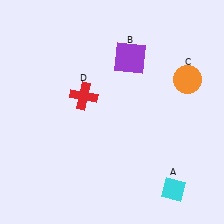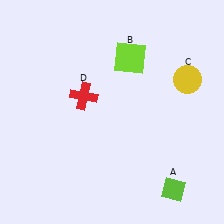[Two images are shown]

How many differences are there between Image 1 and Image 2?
There are 3 differences between the two images.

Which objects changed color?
A changed from cyan to lime. B changed from purple to lime. C changed from orange to yellow.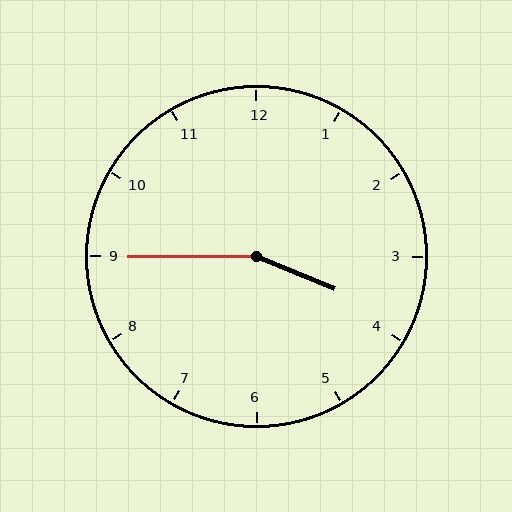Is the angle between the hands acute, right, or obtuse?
It is obtuse.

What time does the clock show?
3:45.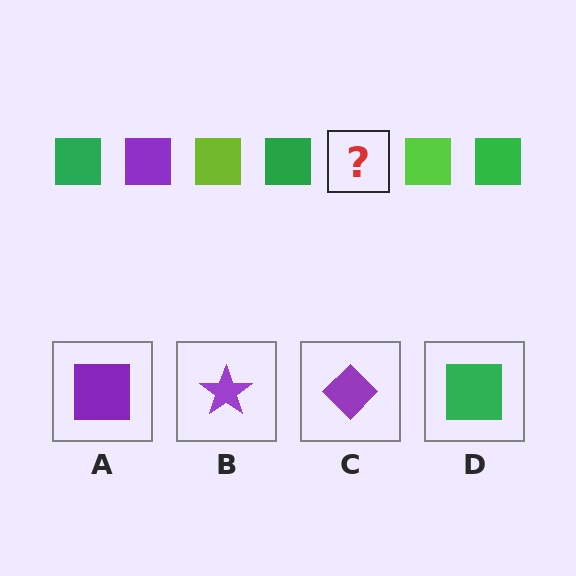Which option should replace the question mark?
Option A.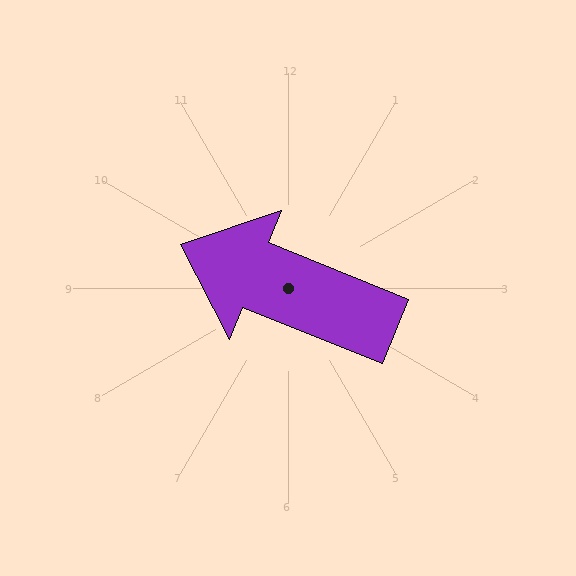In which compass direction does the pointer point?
West.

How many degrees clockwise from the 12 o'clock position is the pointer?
Approximately 292 degrees.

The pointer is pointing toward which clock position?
Roughly 10 o'clock.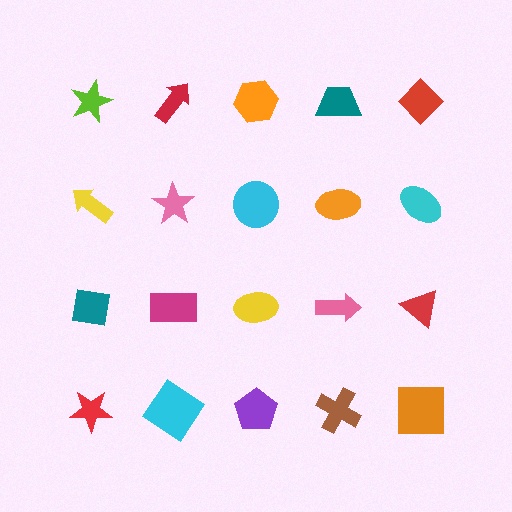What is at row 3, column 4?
A pink arrow.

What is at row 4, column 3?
A purple pentagon.